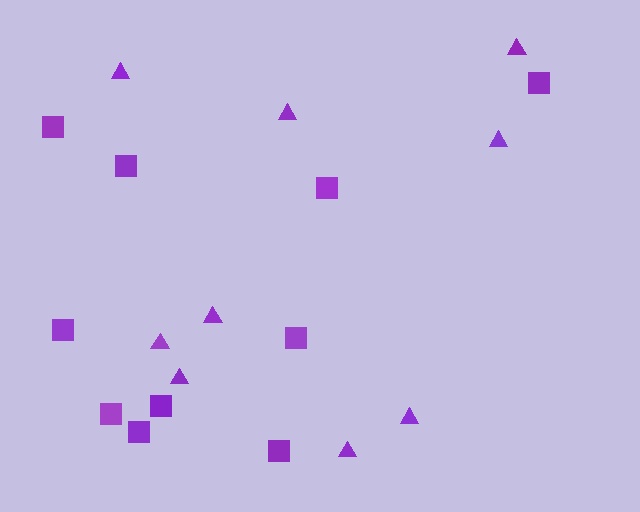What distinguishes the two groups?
There are 2 groups: one group of triangles (9) and one group of squares (10).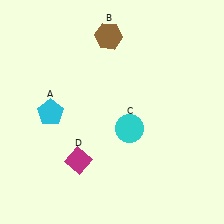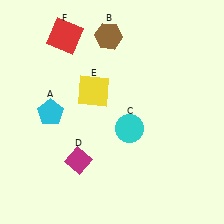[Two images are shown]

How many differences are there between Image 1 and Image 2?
There are 2 differences between the two images.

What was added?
A yellow square (E), a red square (F) were added in Image 2.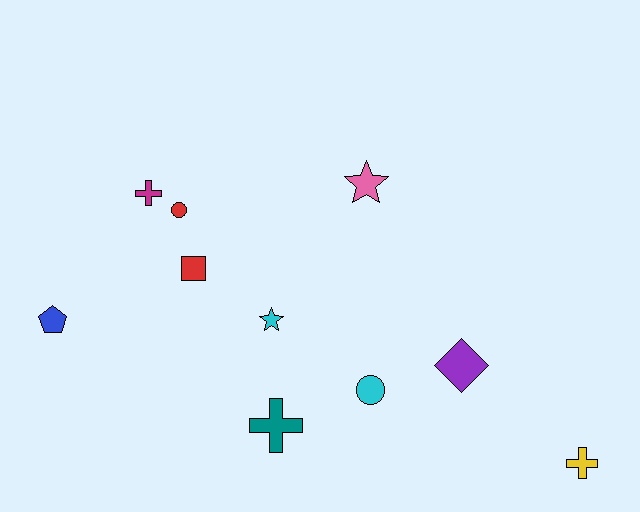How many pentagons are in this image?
There is 1 pentagon.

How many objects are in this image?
There are 10 objects.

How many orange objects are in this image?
There are no orange objects.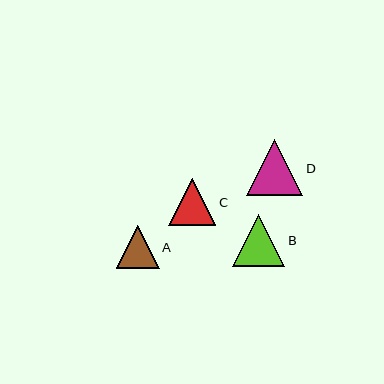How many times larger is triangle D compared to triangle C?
Triangle D is approximately 1.2 times the size of triangle C.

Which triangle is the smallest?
Triangle A is the smallest with a size of approximately 42 pixels.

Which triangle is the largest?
Triangle D is the largest with a size of approximately 56 pixels.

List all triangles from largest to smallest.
From largest to smallest: D, B, C, A.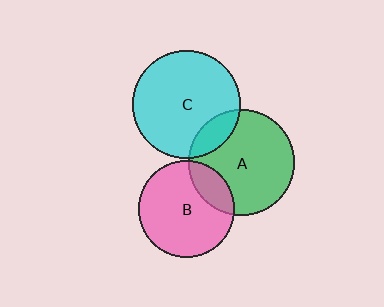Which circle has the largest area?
Circle C (cyan).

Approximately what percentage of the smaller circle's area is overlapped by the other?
Approximately 15%.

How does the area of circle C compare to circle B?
Approximately 1.3 times.